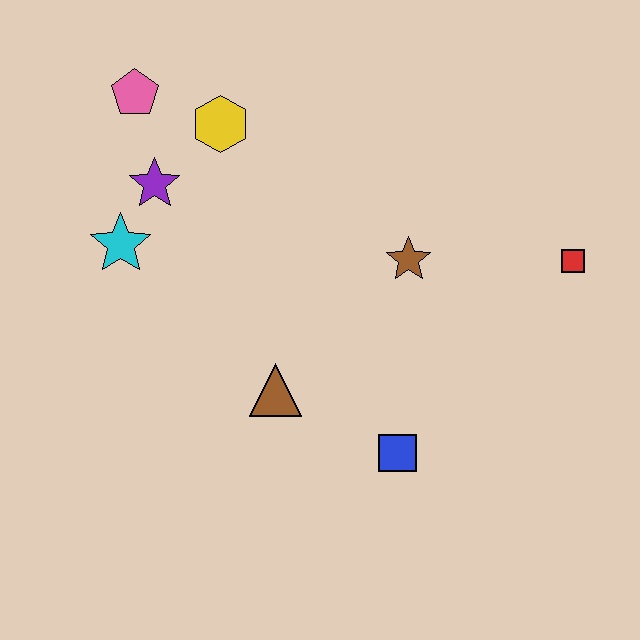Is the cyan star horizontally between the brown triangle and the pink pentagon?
No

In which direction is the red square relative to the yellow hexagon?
The red square is to the right of the yellow hexagon.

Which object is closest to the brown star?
The red square is closest to the brown star.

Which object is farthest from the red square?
The pink pentagon is farthest from the red square.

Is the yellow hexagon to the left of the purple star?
No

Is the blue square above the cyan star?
No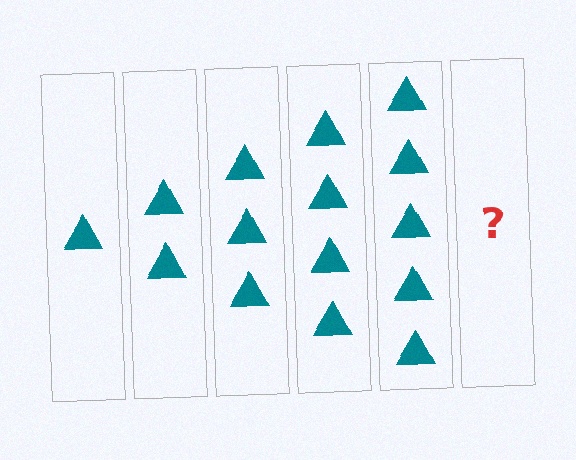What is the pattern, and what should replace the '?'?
The pattern is that each step adds one more triangle. The '?' should be 6 triangles.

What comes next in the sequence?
The next element should be 6 triangles.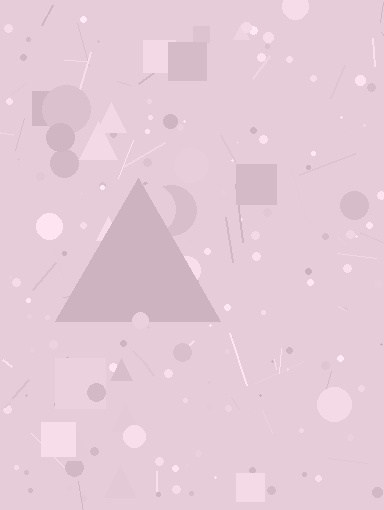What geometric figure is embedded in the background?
A triangle is embedded in the background.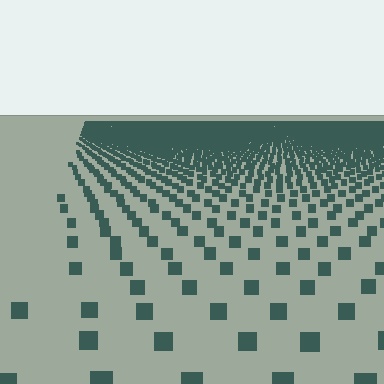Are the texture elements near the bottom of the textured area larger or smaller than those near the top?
Larger. Near the bottom, elements are closer to the viewer and appear at a bigger on-screen size.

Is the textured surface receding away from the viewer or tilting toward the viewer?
The surface is receding away from the viewer. Texture elements get smaller and denser toward the top.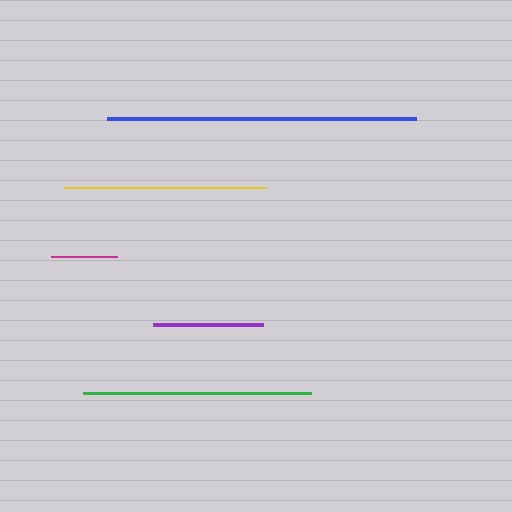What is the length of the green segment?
The green segment is approximately 228 pixels long.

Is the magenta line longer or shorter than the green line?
The green line is longer than the magenta line.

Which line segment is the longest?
The blue line is the longest at approximately 309 pixels.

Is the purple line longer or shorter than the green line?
The green line is longer than the purple line.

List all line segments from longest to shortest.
From longest to shortest: blue, green, yellow, purple, magenta.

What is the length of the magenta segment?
The magenta segment is approximately 65 pixels long.